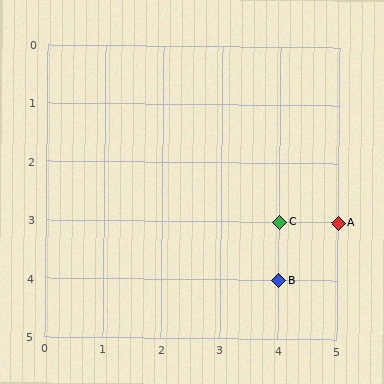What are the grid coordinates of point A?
Point A is at grid coordinates (5, 3).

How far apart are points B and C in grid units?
Points B and C are 1 row apart.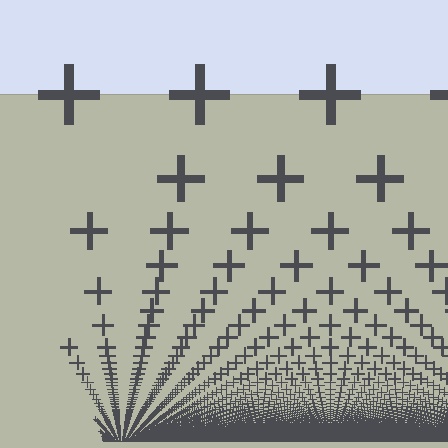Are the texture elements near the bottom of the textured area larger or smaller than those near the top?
Smaller. The gradient is inverted — elements near the bottom are smaller and denser.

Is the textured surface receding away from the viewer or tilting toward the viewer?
The surface appears to tilt toward the viewer. Texture elements get larger and sparser toward the top.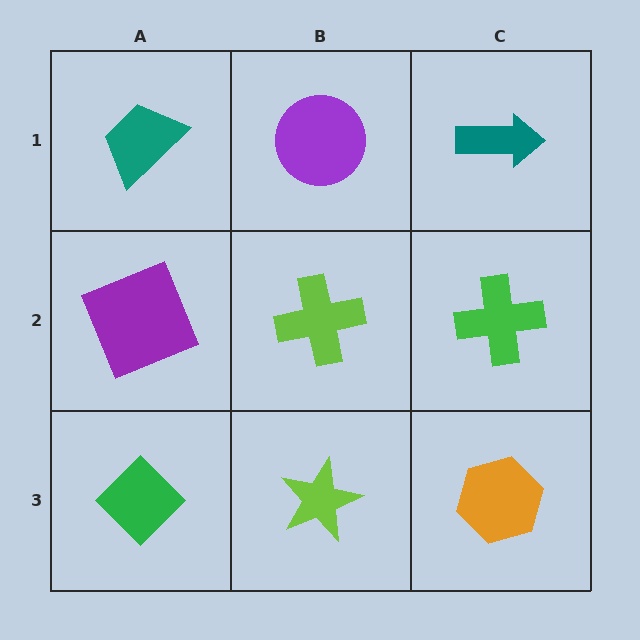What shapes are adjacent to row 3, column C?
A green cross (row 2, column C), a lime star (row 3, column B).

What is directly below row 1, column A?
A purple square.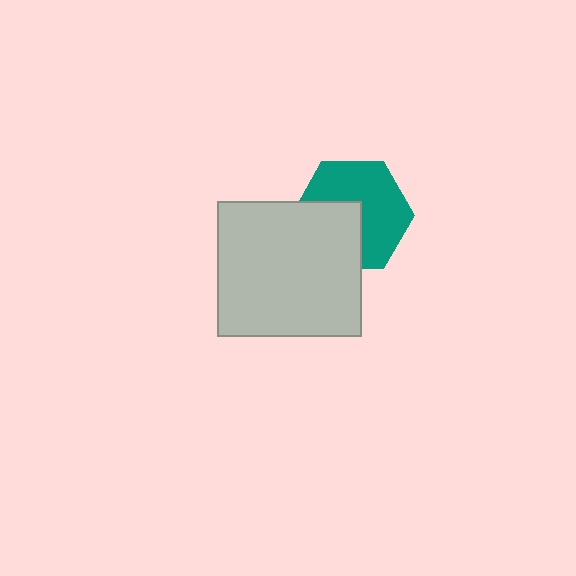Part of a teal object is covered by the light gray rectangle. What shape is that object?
It is a hexagon.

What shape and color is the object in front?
The object in front is a light gray rectangle.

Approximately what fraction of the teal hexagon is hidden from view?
Roughly 39% of the teal hexagon is hidden behind the light gray rectangle.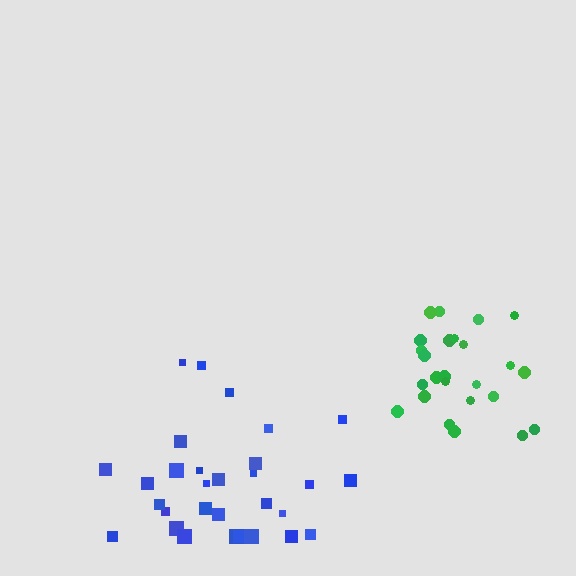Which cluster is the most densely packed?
Green.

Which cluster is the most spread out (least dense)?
Blue.